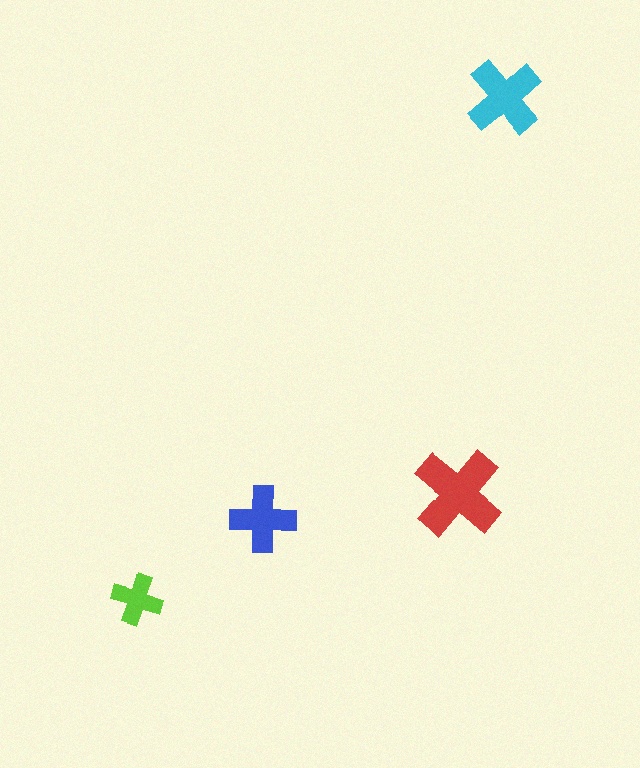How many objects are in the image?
There are 4 objects in the image.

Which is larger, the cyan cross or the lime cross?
The cyan one.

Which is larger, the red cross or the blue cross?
The red one.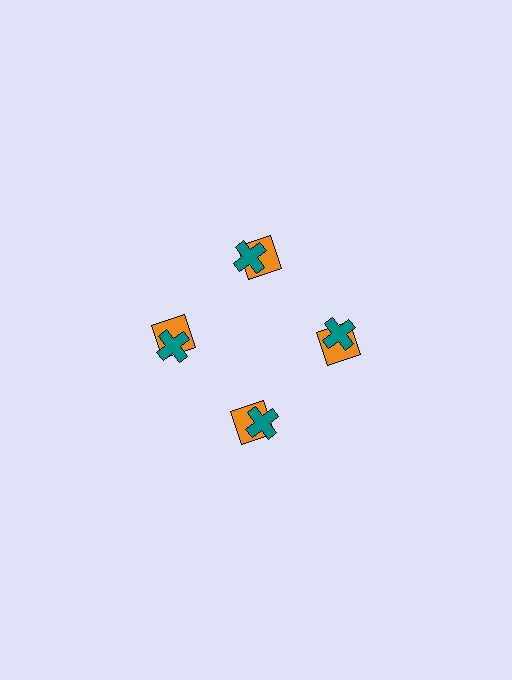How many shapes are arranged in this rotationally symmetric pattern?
There are 8 shapes, arranged in 4 groups of 2.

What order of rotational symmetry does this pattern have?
This pattern has 4-fold rotational symmetry.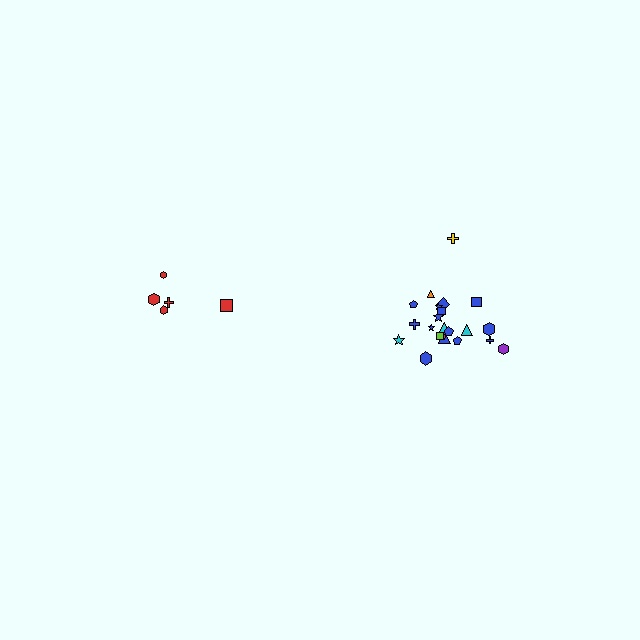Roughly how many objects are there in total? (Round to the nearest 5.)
Roughly 25 objects in total.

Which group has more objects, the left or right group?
The right group.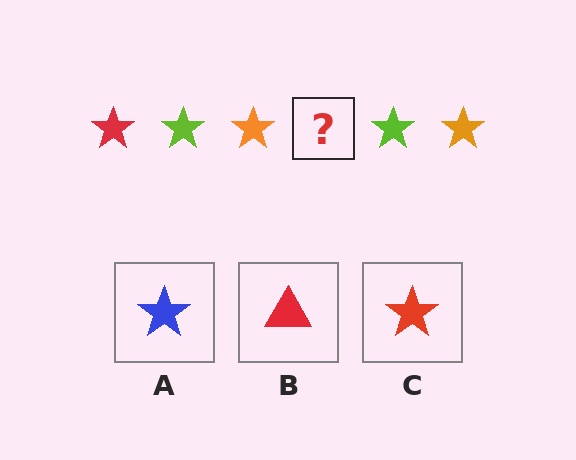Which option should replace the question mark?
Option C.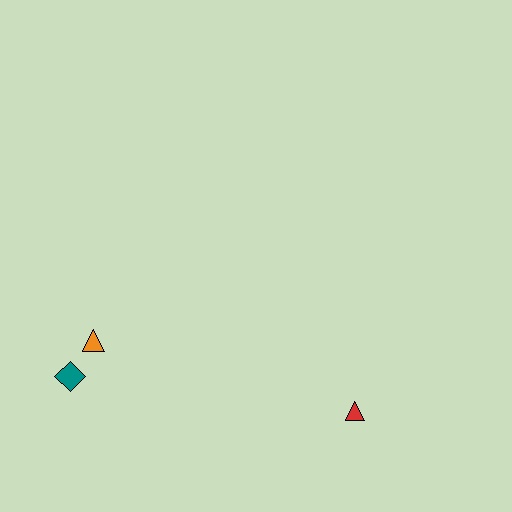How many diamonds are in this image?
There is 1 diamond.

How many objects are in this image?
There are 3 objects.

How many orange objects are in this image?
There is 1 orange object.